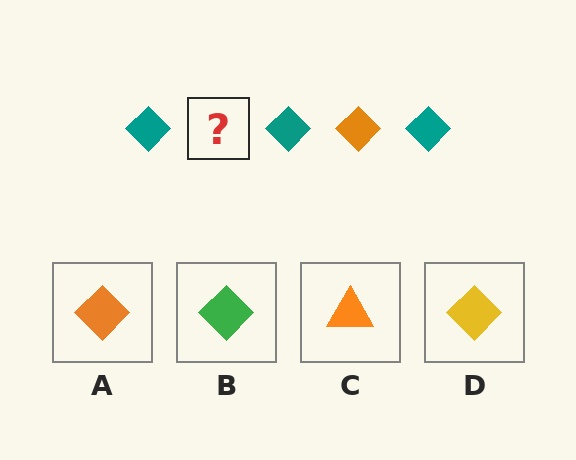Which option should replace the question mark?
Option A.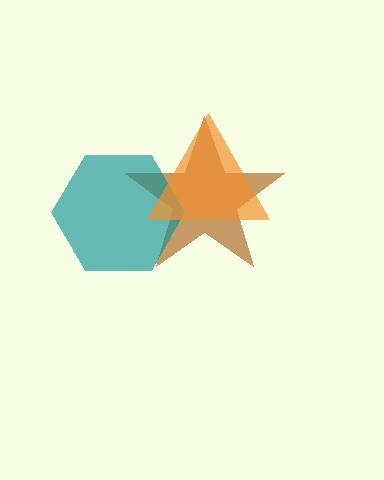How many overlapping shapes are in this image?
There are 3 overlapping shapes in the image.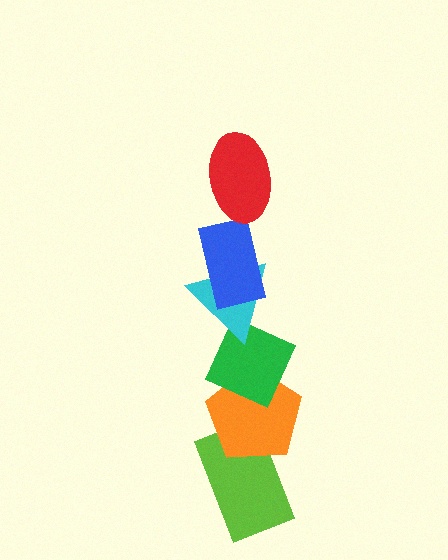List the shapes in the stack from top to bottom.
From top to bottom: the red ellipse, the blue rectangle, the cyan triangle, the green diamond, the orange pentagon, the lime rectangle.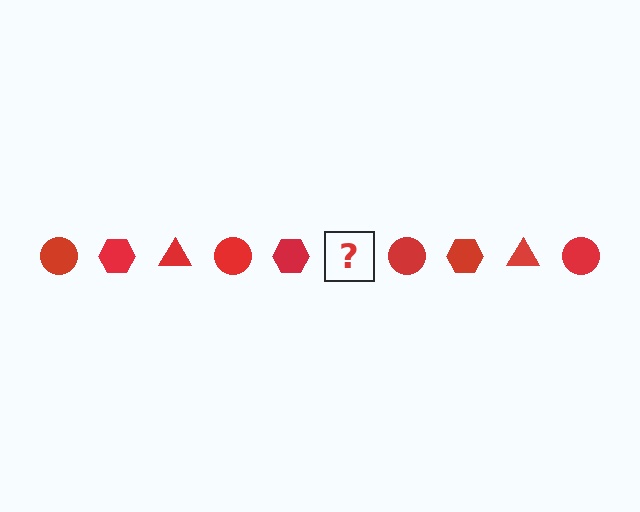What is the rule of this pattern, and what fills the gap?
The rule is that the pattern cycles through circle, hexagon, triangle shapes in red. The gap should be filled with a red triangle.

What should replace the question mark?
The question mark should be replaced with a red triangle.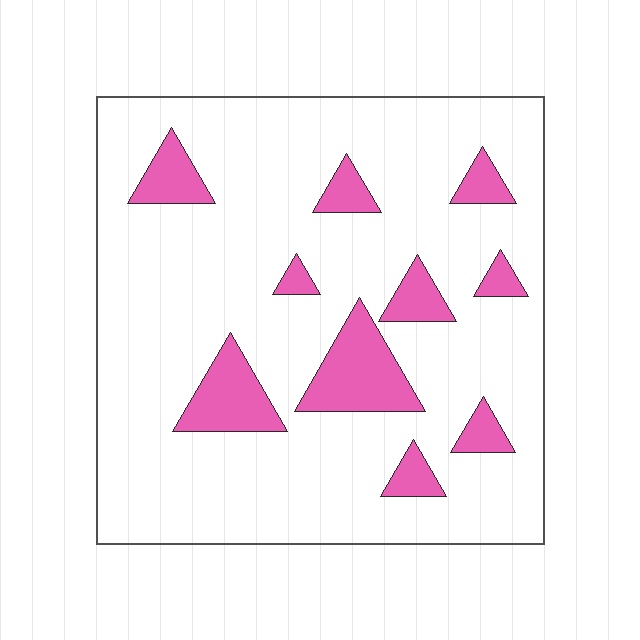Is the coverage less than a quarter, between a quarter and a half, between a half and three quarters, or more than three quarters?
Less than a quarter.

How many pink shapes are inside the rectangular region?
10.